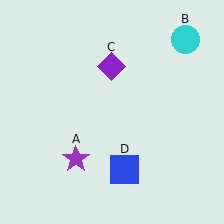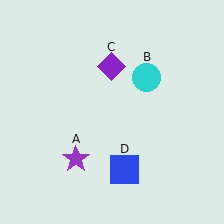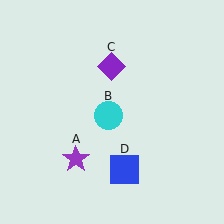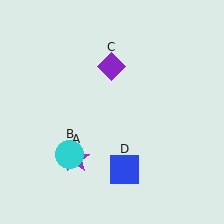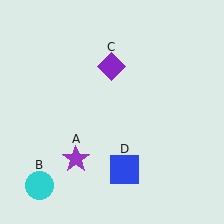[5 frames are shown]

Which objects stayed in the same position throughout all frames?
Purple star (object A) and purple diamond (object C) and blue square (object D) remained stationary.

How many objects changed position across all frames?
1 object changed position: cyan circle (object B).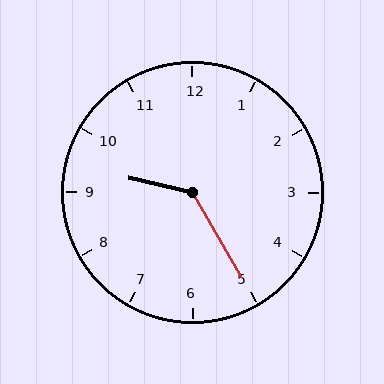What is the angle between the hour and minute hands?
Approximately 132 degrees.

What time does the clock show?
9:25.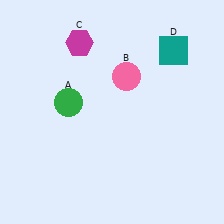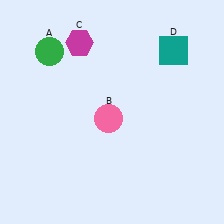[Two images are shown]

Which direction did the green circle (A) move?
The green circle (A) moved up.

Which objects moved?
The objects that moved are: the green circle (A), the pink circle (B).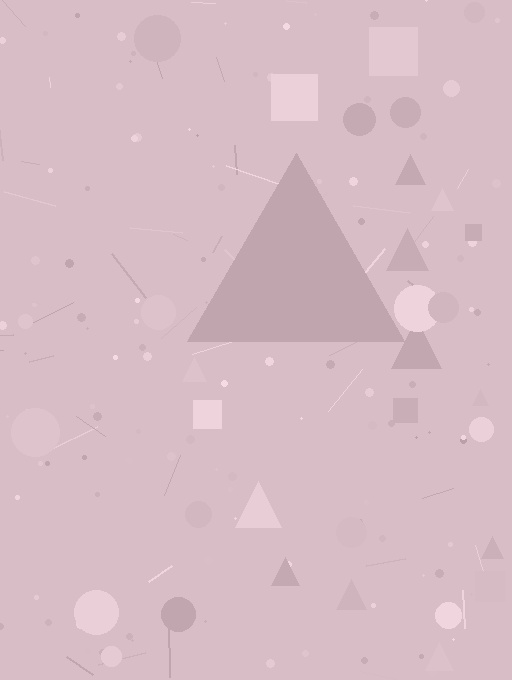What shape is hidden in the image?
A triangle is hidden in the image.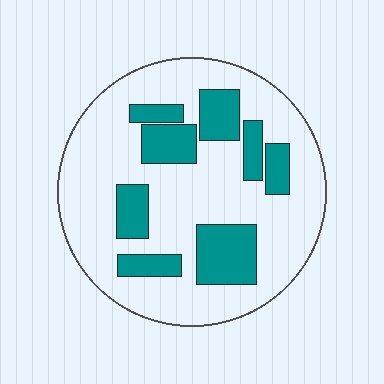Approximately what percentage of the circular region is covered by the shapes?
Approximately 25%.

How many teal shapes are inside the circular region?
8.